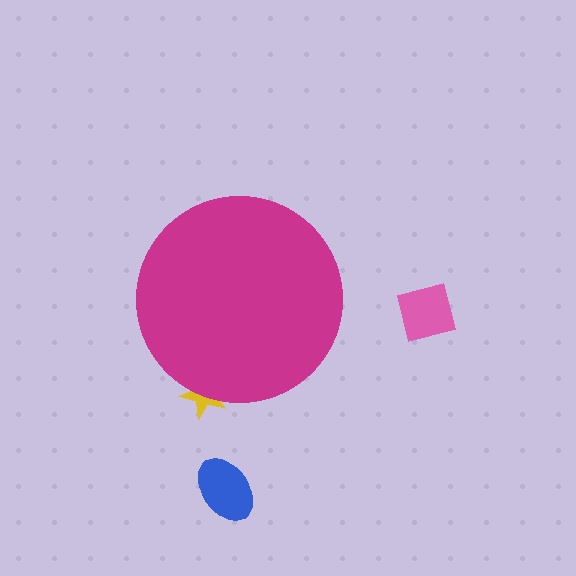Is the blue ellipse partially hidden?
No, the blue ellipse is fully visible.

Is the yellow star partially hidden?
Yes, the yellow star is partially hidden behind the magenta circle.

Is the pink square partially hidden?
No, the pink square is fully visible.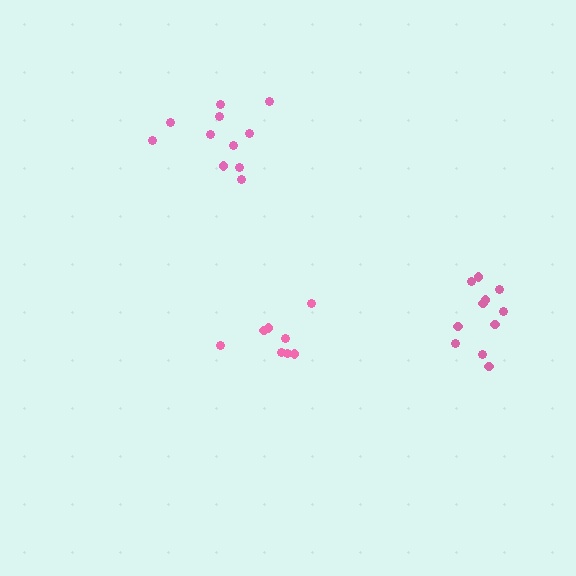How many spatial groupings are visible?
There are 3 spatial groupings.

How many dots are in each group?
Group 1: 11 dots, Group 2: 8 dots, Group 3: 11 dots (30 total).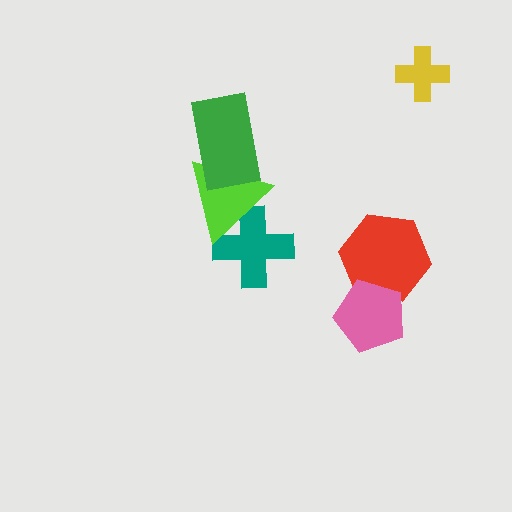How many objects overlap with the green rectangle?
1 object overlaps with the green rectangle.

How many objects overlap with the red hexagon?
1 object overlaps with the red hexagon.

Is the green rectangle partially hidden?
No, no other shape covers it.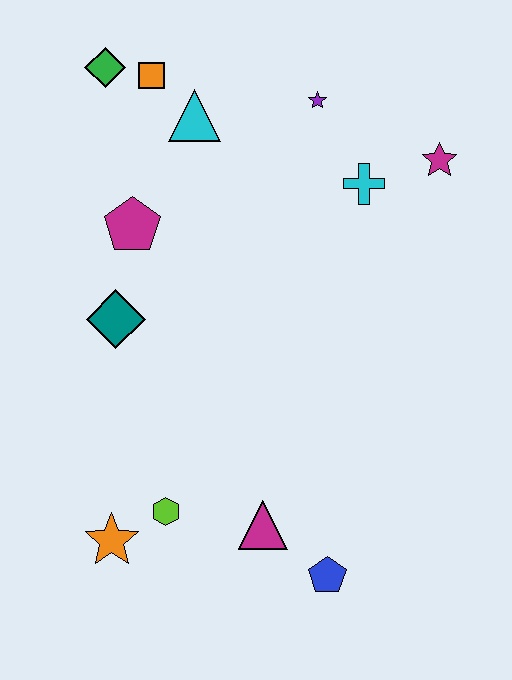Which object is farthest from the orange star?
The magenta star is farthest from the orange star.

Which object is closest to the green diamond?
The orange square is closest to the green diamond.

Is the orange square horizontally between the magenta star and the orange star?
Yes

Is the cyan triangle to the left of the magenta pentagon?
No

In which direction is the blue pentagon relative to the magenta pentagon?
The blue pentagon is below the magenta pentagon.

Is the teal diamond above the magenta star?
No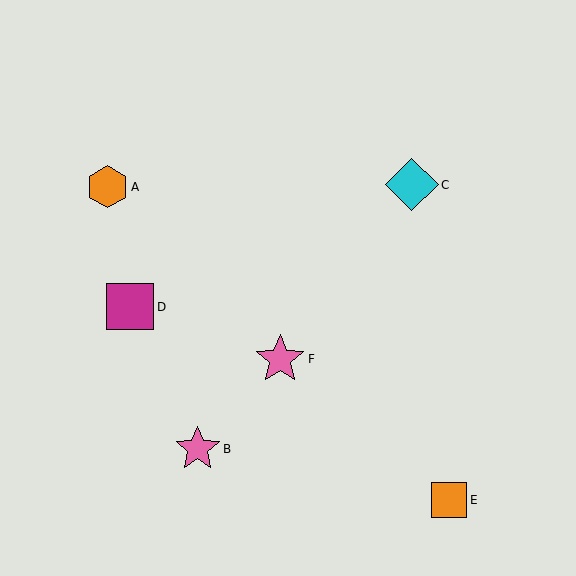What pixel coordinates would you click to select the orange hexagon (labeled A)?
Click at (107, 187) to select the orange hexagon A.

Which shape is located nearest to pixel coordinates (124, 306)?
The magenta square (labeled D) at (130, 307) is nearest to that location.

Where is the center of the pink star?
The center of the pink star is at (198, 449).